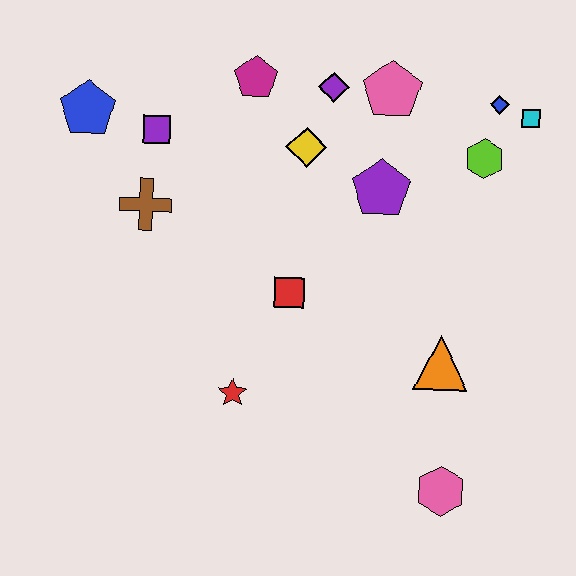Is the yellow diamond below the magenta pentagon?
Yes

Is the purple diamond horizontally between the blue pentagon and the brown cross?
No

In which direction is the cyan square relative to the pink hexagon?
The cyan square is above the pink hexagon.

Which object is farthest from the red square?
The cyan square is farthest from the red square.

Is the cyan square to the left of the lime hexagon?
No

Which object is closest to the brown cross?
The purple square is closest to the brown cross.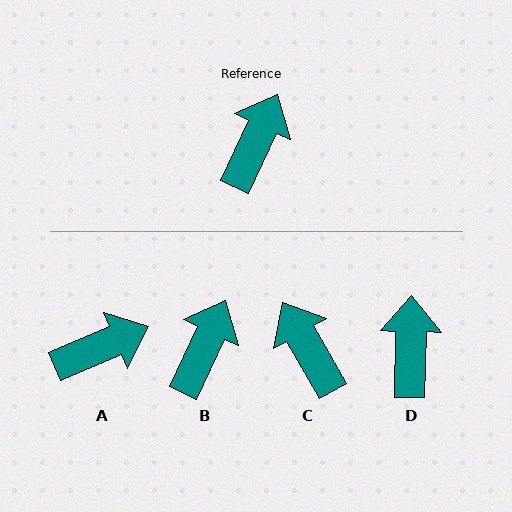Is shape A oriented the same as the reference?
No, it is off by about 42 degrees.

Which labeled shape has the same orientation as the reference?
B.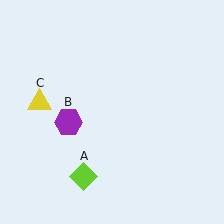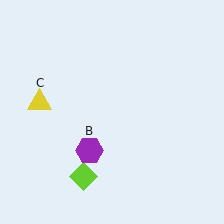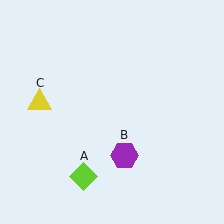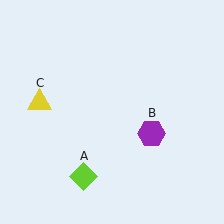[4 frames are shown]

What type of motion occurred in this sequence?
The purple hexagon (object B) rotated counterclockwise around the center of the scene.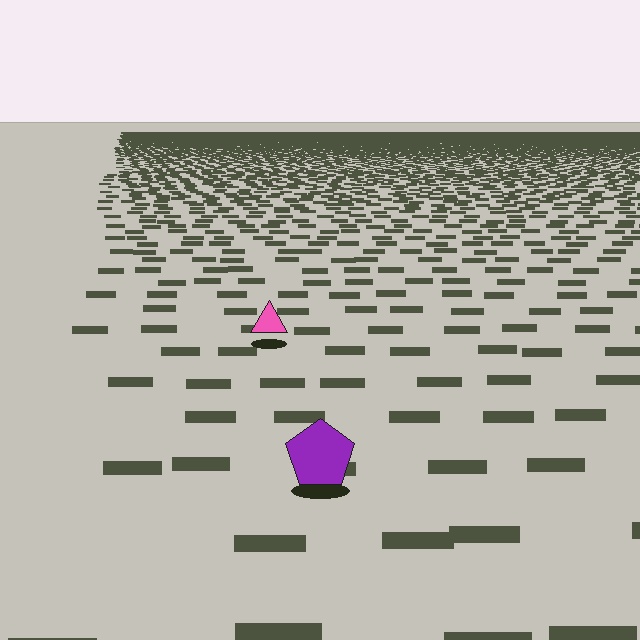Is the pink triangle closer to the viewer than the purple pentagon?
No. The purple pentagon is closer — you can tell from the texture gradient: the ground texture is coarser near it.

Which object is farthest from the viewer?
The pink triangle is farthest from the viewer. It appears smaller and the ground texture around it is denser.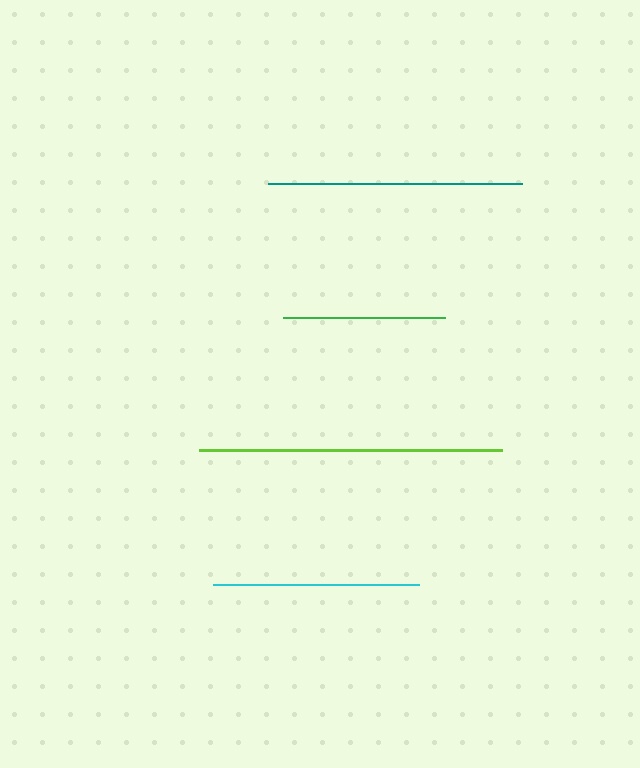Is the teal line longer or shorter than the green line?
The teal line is longer than the green line.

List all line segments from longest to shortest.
From longest to shortest: lime, teal, cyan, green.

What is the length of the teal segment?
The teal segment is approximately 254 pixels long.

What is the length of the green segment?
The green segment is approximately 162 pixels long.